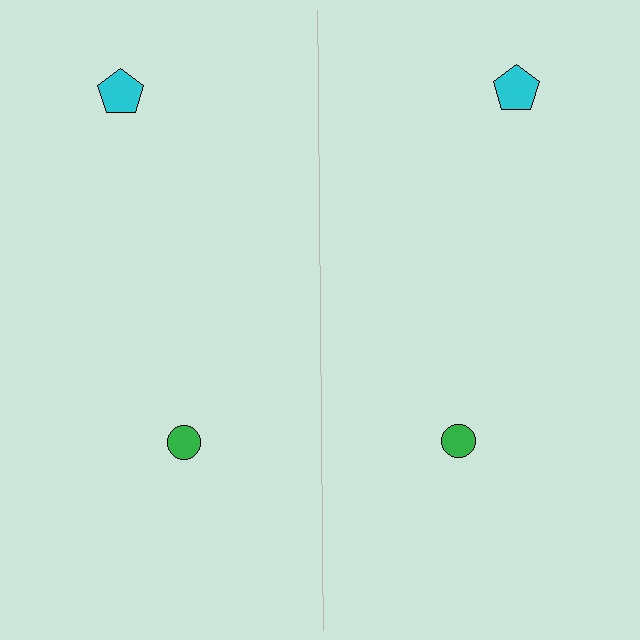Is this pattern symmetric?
Yes, this pattern has bilateral (reflection) symmetry.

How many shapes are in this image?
There are 4 shapes in this image.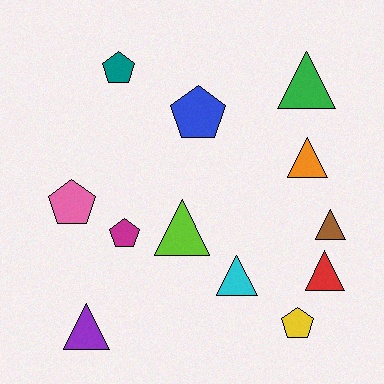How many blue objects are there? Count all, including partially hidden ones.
There is 1 blue object.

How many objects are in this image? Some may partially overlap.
There are 12 objects.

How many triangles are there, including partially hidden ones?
There are 7 triangles.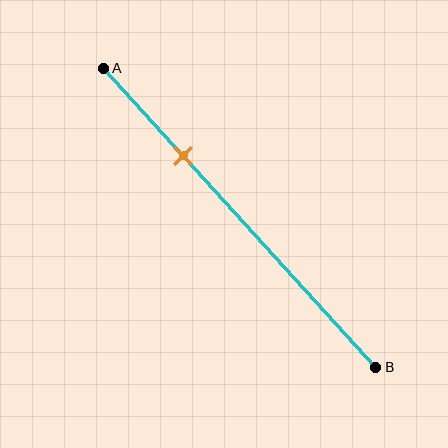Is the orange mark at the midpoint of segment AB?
No, the mark is at about 30% from A, not at the 50% midpoint.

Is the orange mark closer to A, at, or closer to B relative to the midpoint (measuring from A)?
The orange mark is closer to point A than the midpoint of segment AB.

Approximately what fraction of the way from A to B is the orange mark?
The orange mark is approximately 30% of the way from A to B.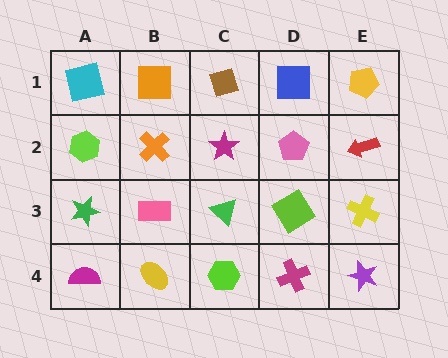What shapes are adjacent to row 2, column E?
A yellow pentagon (row 1, column E), a yellow cross (row 3, column E), a pink pentagon (row 2, column D).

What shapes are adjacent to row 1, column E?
A red arrow (row 2, column E), a blue square (row 1, column D).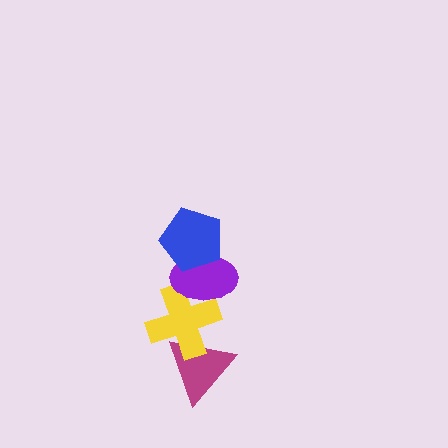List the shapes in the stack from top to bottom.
From top to bottom: the blue pentagon, the purple ellipse, the yellow cross, the magenta triangle.